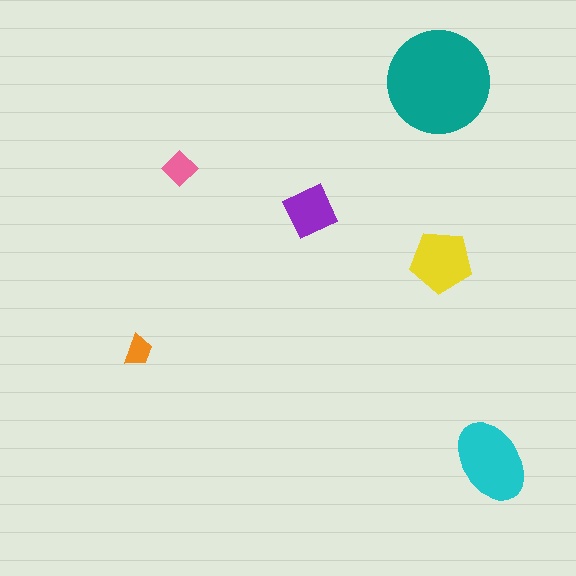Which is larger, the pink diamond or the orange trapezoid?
The pink diamond.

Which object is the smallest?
The orange trapezoid.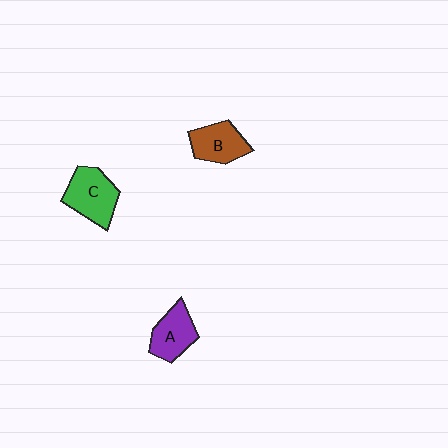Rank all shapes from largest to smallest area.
From largest to smallest: C (green), B (brown), A (purple).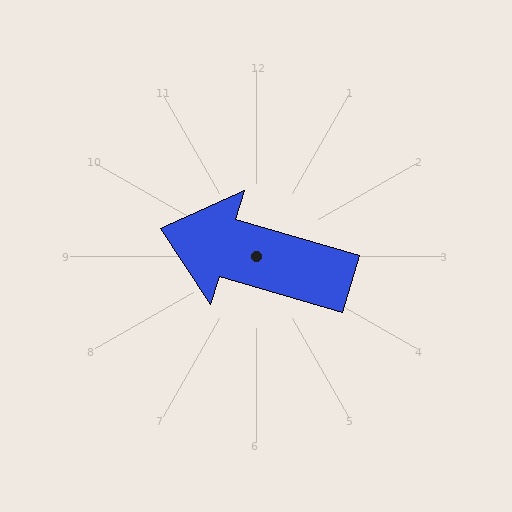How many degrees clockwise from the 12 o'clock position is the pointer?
Approximately 286 degrees.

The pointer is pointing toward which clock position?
Roughly 10 o'clock.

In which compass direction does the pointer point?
West.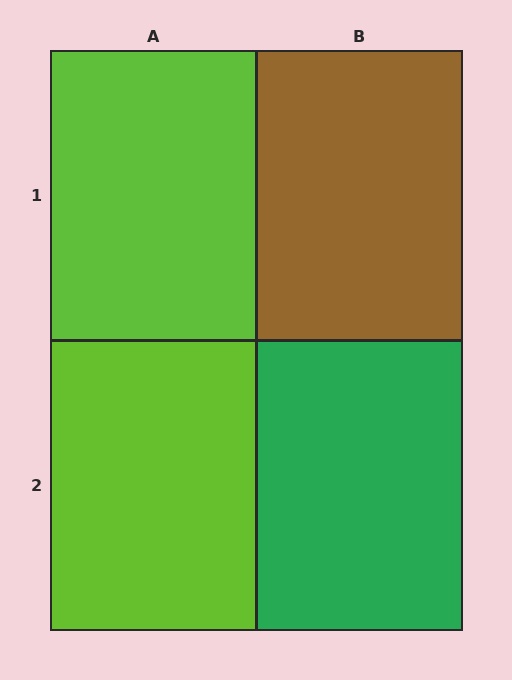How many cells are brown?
1 cell is brown.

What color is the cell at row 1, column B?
Brown.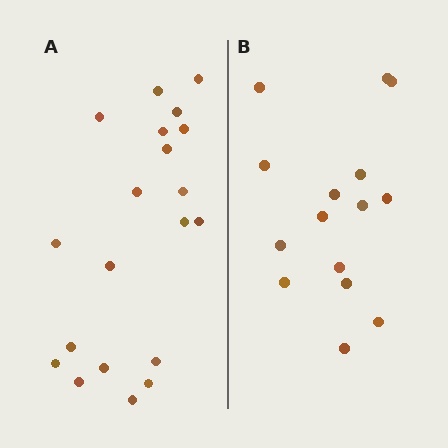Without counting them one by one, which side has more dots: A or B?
Region A (the left region) has more dots.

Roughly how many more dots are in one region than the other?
Region A has about 5 more dots than region B.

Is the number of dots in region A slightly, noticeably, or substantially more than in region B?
Region A has noticeably more, but not dramatically so. The ratio is roughly 1.3 to 1.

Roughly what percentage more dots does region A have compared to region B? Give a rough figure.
About 35% more.